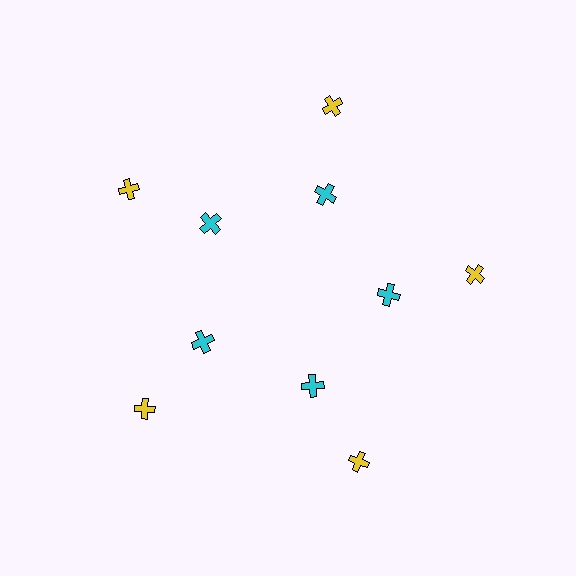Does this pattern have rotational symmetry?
Yes, this pattern has 5-fold rotational symmetry. It looks the same after rotating 72 degrees around the center.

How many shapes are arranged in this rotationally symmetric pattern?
There are 10 shapes, arranged in 5 groups of 2.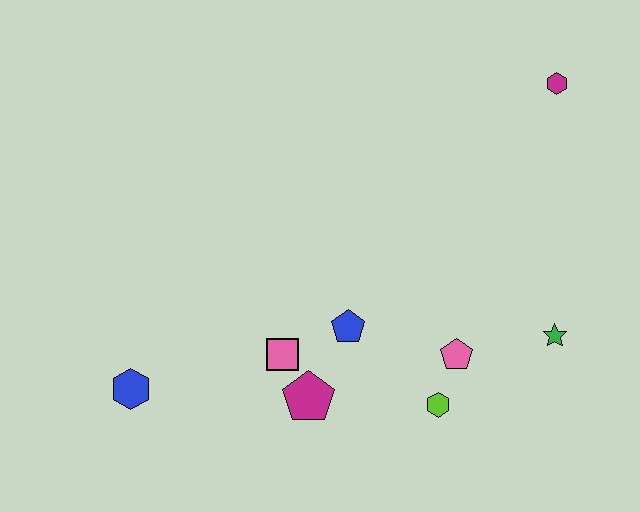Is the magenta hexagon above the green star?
Yes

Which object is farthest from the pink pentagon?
The blue hexagon is farthest from the pink pentagon.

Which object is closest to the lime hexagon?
The pink pentagon is closest to the lime hexagon.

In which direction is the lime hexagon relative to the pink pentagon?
The lime hexagon is below the pink pentagon.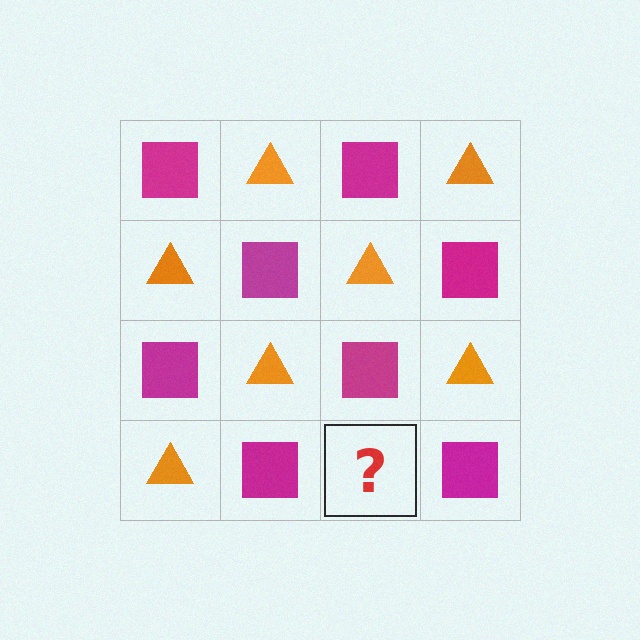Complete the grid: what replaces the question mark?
The question mark should be replaced with an orange triangle.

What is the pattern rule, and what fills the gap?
The rule is that it alternates magenta square and orange triangle in a checkerboard pattern. The gap should be filled with an orange triangle.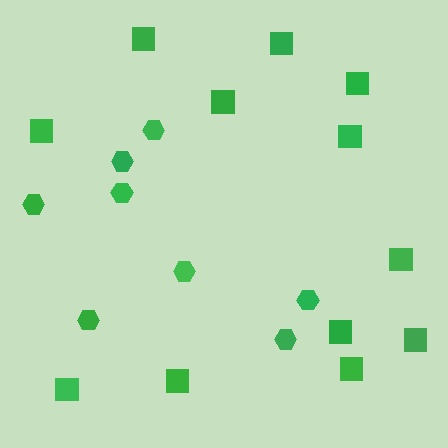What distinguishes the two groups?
There are 2 groups: one group of hexagons (8) and one group of squares (12).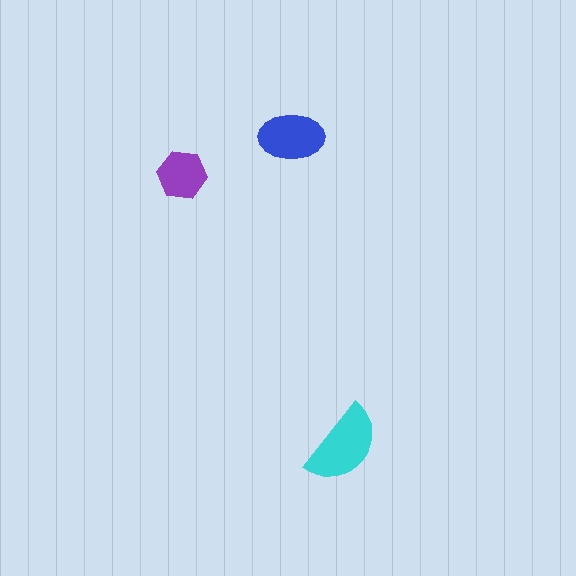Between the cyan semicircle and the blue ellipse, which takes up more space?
The cyan semicircle.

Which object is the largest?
The cyan semicircle.